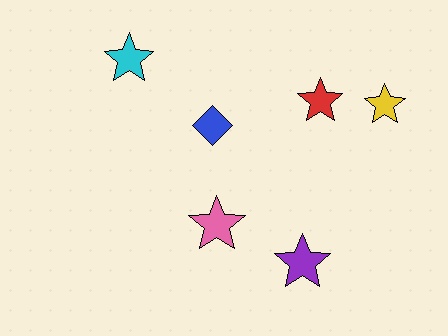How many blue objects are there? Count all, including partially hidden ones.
There is 1 blue object.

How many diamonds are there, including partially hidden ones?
There is 1 diamond.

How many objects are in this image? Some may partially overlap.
There are 6 objects.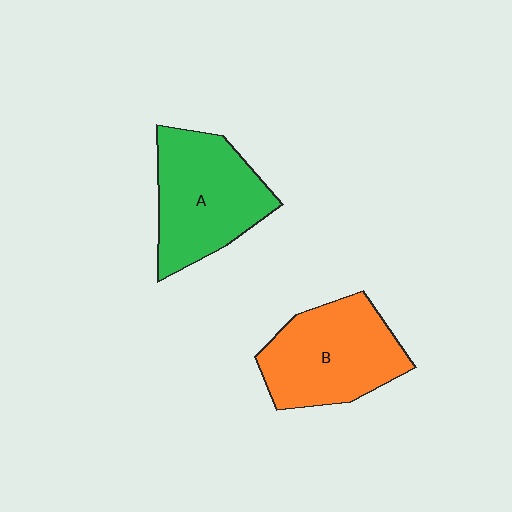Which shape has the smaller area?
Shape B (orange).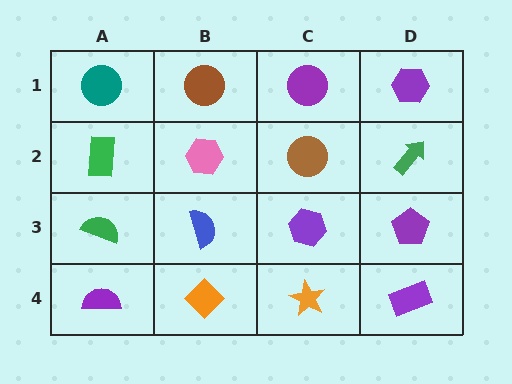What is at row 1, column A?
A teal circle.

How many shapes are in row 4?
4 shapes.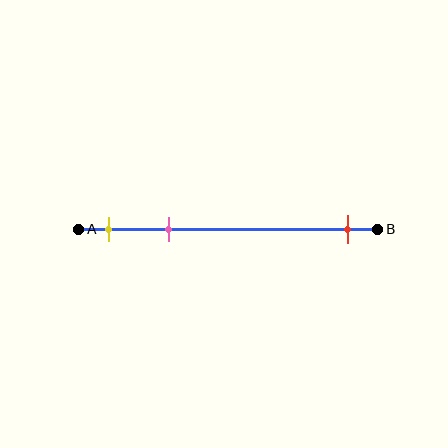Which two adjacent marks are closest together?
The yellow and pink marks are the closest adjacent pair.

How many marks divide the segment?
There are 3 marks dividing the segment.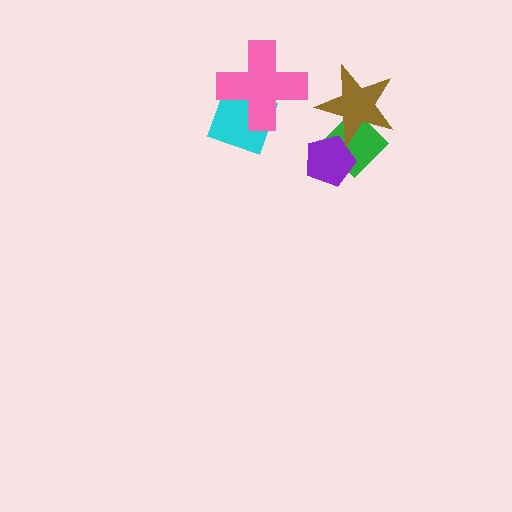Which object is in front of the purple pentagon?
The brown star is in front of the purple pentagon.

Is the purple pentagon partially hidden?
Yes, it is partially covered by another shape.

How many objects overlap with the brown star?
2 objects overlap with the brown star.